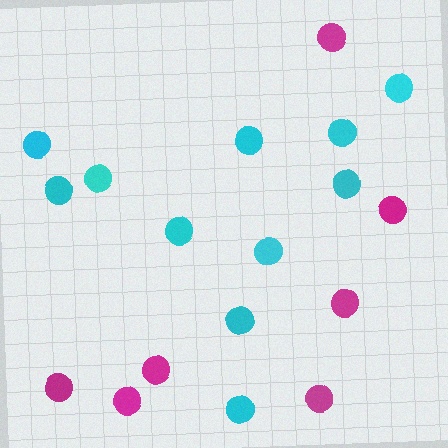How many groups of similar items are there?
There are 2 groups: one group of magenta circles (7) and one group of cyan circles (11).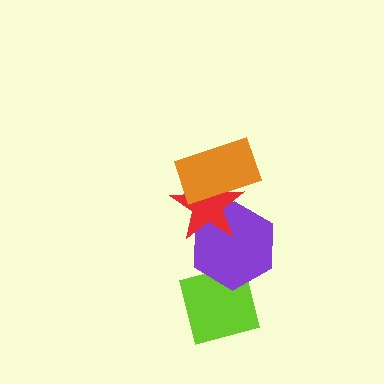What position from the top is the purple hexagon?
The purple hexagon is 3rd from the top.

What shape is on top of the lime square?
The purple hexagon is on top of the lime square.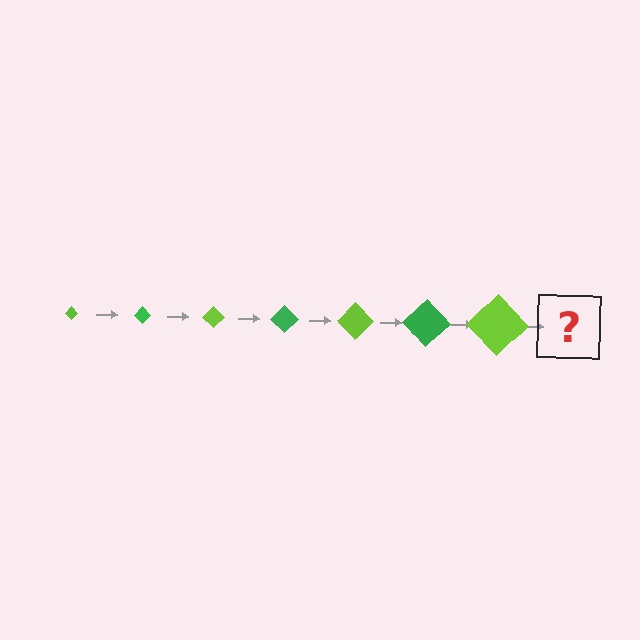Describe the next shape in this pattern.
It should be a green diamond, larger than the previous one.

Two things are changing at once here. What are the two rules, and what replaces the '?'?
The two rules are that the diamond grows larger each step and the color cycles through lime and green. The '?' should be a green diamond, larger than the previous one.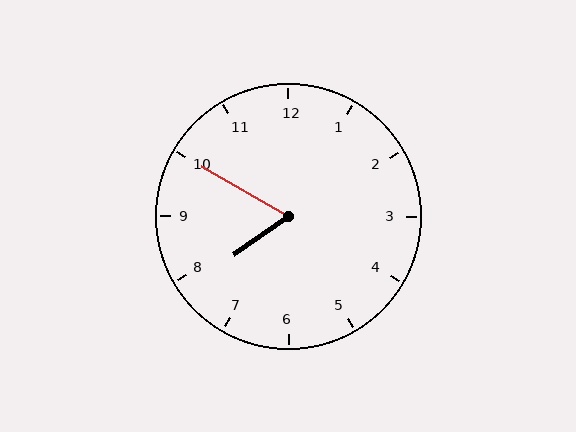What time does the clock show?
7:50.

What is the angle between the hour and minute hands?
Approximately 65 degrees.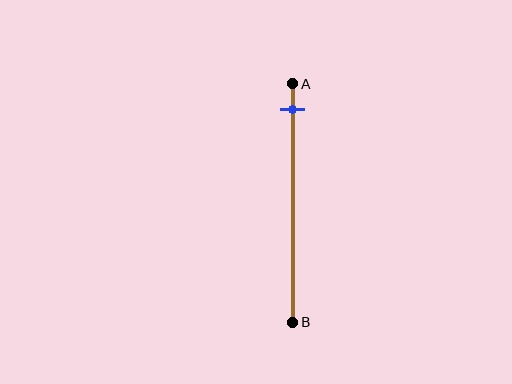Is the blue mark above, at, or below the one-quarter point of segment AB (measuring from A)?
The blue mark is above the one-quarter point of segment AB.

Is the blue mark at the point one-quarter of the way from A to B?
No, the mark is at about 10% from A, not at the 25% one-quarter point.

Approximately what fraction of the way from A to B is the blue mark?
The blue mark is approximately 10% of the way from A to B.